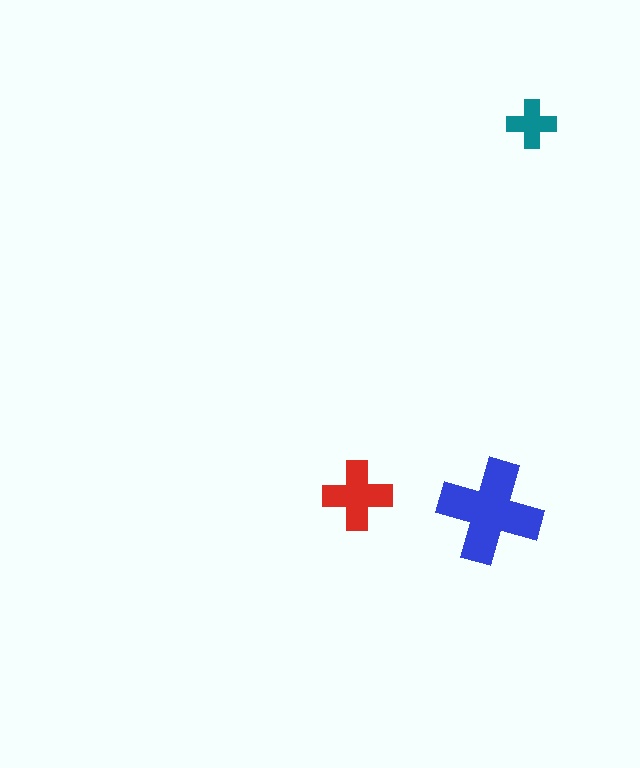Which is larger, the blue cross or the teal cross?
The blue one.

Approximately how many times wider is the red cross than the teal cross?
About 1.5 times wider.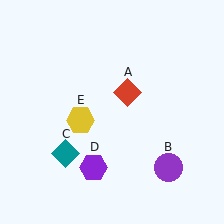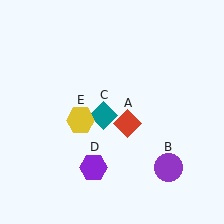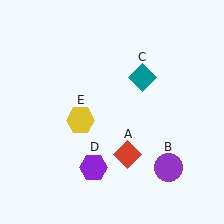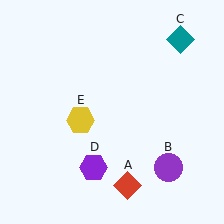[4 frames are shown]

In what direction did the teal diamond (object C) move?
The teal diamond (object C) moved up and to the right.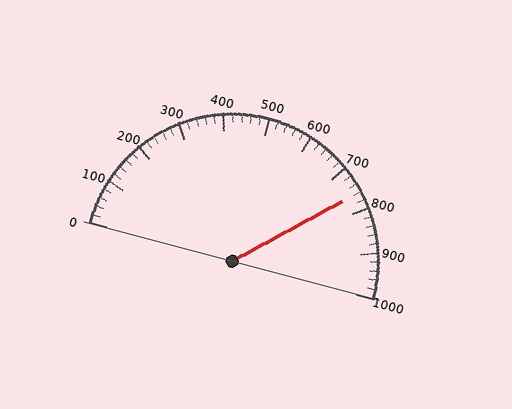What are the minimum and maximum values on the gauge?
The gauge ranges from 0 to 1000.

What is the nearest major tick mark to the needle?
The nearest major tick mark is 800.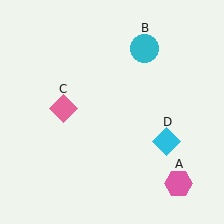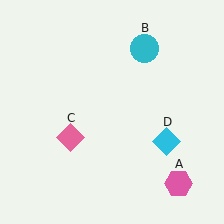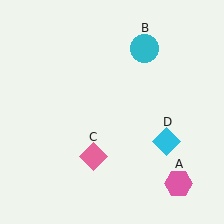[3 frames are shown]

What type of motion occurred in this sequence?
The pink diamond (object C) rotated counterclockwise around the center of the scene.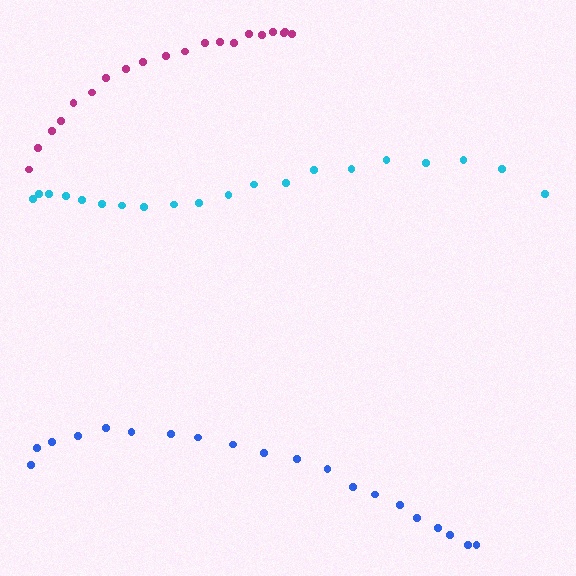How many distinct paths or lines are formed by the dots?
There are 3 distinct paths.